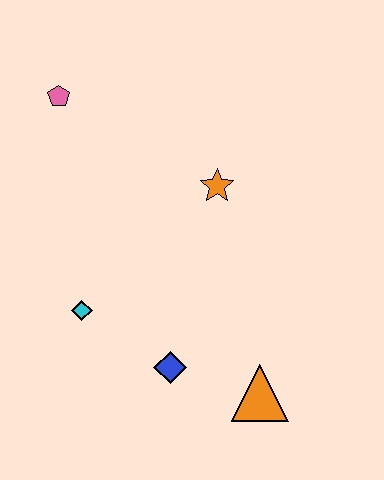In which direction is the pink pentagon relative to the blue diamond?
The pink pentagon is above the blue diamond.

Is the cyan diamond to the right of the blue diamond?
No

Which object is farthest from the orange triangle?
The pink pentagon is farthest from the orange triangle.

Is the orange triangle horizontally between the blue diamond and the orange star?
No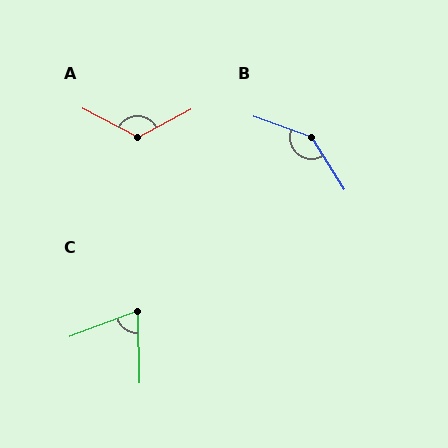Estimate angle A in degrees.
Approximately 124 degrees.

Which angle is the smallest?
C, at approximately 71 degrees.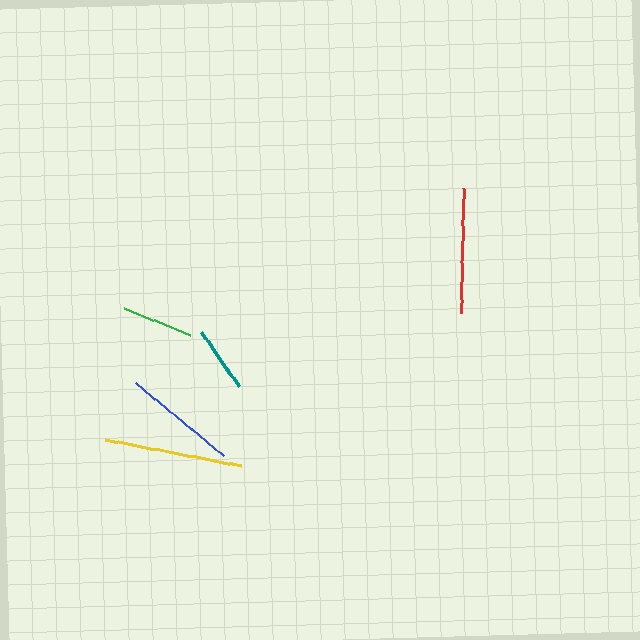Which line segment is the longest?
The yellow line is the longest at approximately 139 pixels.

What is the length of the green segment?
The green segment is approximately 72 pixels long.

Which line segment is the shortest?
The teal line is the shortest at approximately 66 pixels.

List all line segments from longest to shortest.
From longest to shortest: yellow, red, blue, green, teal.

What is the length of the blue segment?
The blue segment is approximately 114 pixels long.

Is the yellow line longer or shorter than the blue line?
The yellow line is longer than the blue line.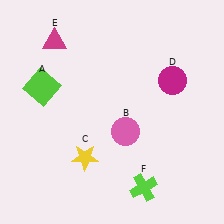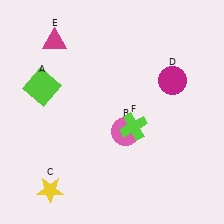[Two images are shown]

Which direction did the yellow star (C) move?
The yellow star (C) moved left.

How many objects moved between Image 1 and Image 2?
2 objects moved between the two images.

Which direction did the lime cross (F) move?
The lime cross (F) moved up.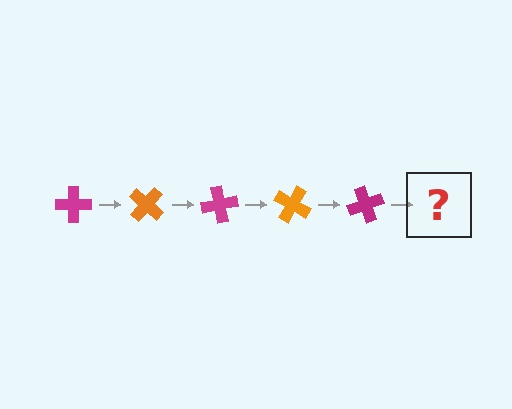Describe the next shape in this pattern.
It should be an orange cross, rotated 200 degrees from the start.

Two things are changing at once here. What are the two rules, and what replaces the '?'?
The two rules are that it rotates 40 degrees each step and the color cycles through magenta and orange. The '?' should be an orange cross, rotated 200 degrees from the start.